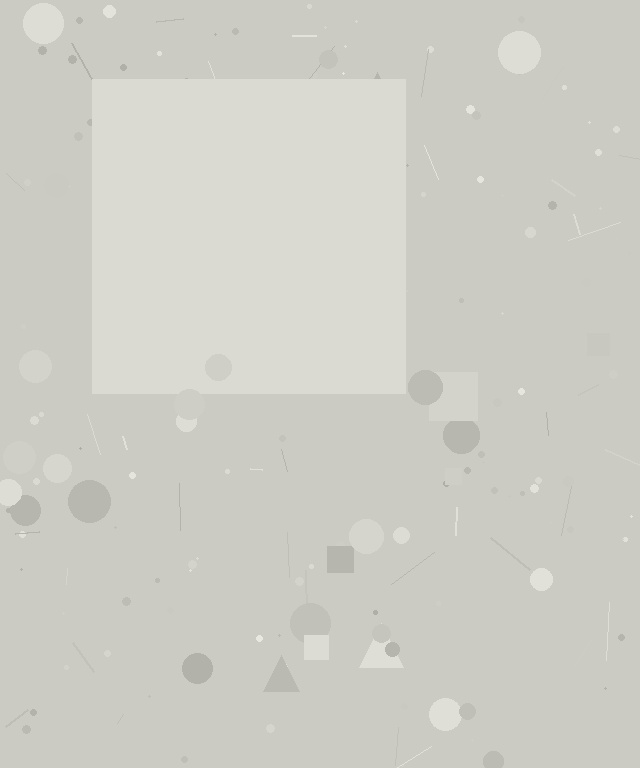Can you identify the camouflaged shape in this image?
The camouflaged shape is a square.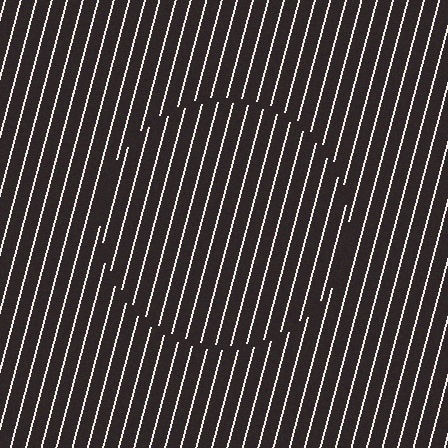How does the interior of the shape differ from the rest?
The interior of the shape contains the same grating, shifted by half a period — the contour is defined by the phase discontinuity where line-ends from the inner and outer gratings abut.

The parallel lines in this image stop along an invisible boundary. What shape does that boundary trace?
An illusory circle. The interior of the shape contains the same grating, shifted by half a period — the contour is defined by the phase discontinuity where line-ends from the inner and outer gratings abut.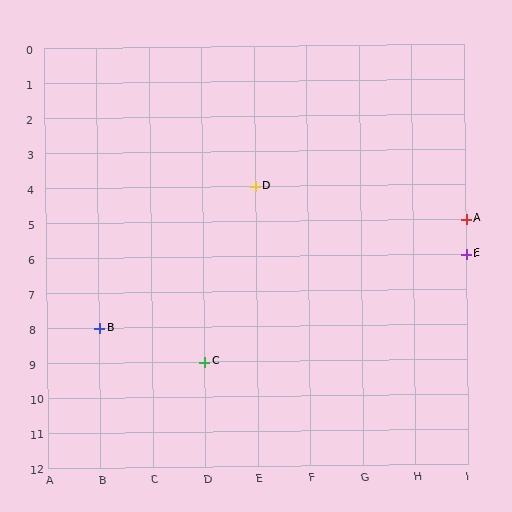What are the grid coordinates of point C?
Point C is at grid coordinates (D, 9).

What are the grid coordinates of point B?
Point B is at grid coordinates (B, 8).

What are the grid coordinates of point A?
Point A is at grid coordinates (I, 5).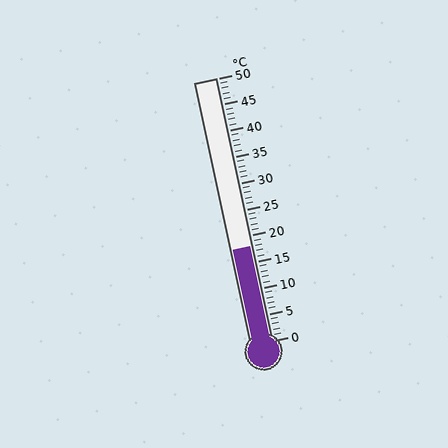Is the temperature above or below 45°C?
The temperature is below 45°C.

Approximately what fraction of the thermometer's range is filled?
The thermometer is filled to approximately 35% of its range.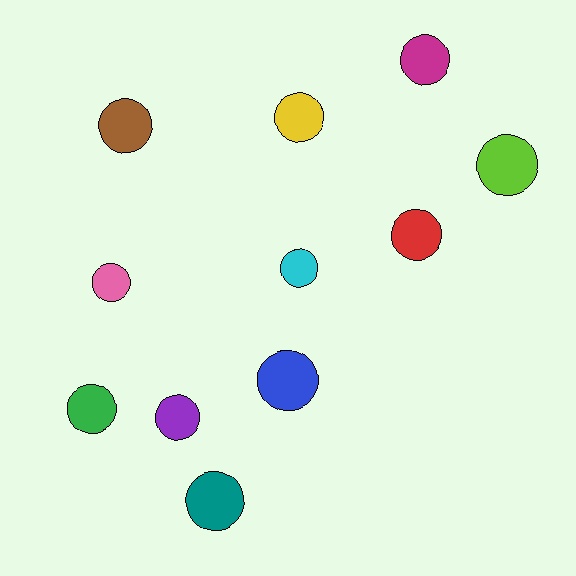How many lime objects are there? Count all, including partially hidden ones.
There is 1 lime object.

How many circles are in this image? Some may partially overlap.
There are 11 circles.